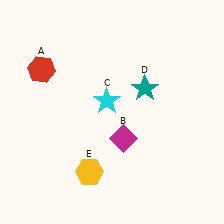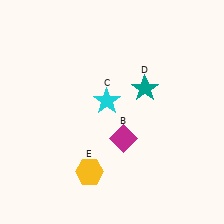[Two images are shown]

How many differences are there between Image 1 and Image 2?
There is 1 difference between the two images.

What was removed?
The red hexagon (A) was removed in Image 2.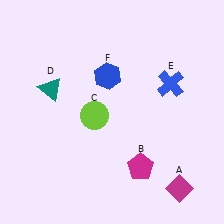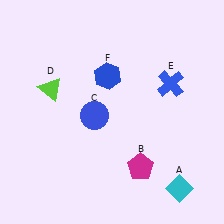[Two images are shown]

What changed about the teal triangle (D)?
In Image 1, D is teal. In Image 2, it changed to lime.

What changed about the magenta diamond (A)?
In Image 1, A is magenta. In Image 2, it changed to cyan.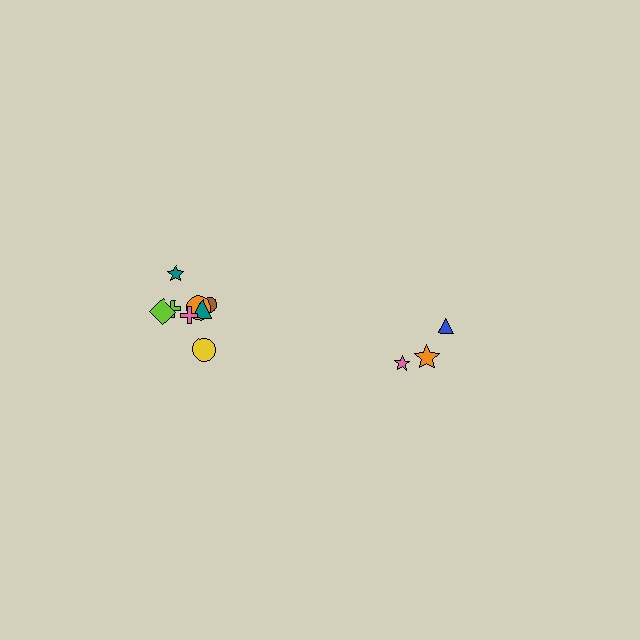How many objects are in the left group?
There are 8 objects.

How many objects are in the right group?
There are 3 objects.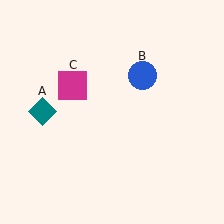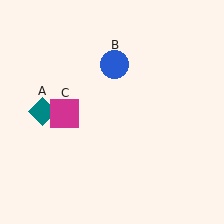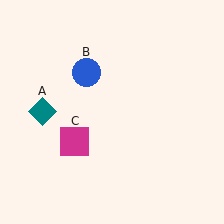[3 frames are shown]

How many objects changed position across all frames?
2 objects changed position: blue circle (object B), magenta square (object C).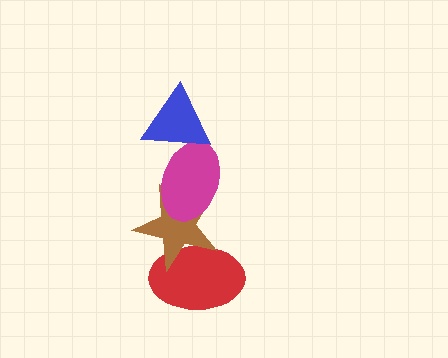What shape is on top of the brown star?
The magenta ellipse is on top of the brown star.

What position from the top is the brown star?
The brown star is 3rd from the top.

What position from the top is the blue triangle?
The blue triangle is 1st from the top.